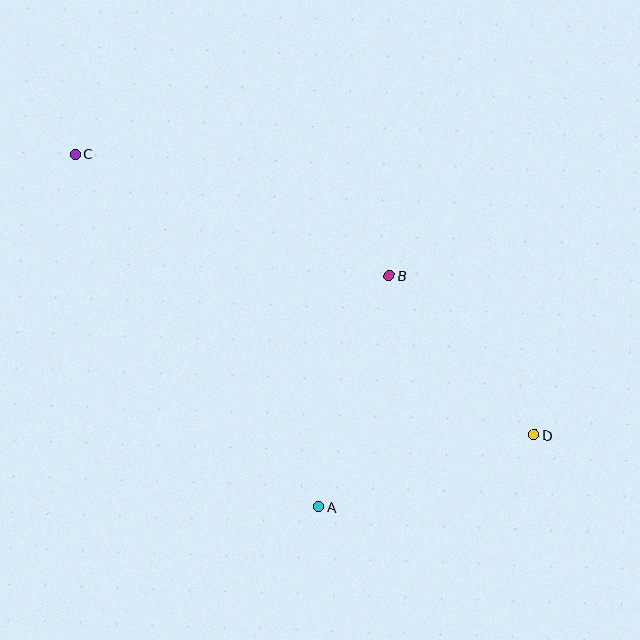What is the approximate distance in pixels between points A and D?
The distance between A and D is approximately 227 pixels.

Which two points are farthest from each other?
Points C and D are farthest from each other.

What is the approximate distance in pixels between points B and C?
The distance between B and C is approximately 336 pixels.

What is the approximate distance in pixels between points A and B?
The distance between A and B is approximately 242 pixels.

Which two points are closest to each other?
Points B and D are closest to each other.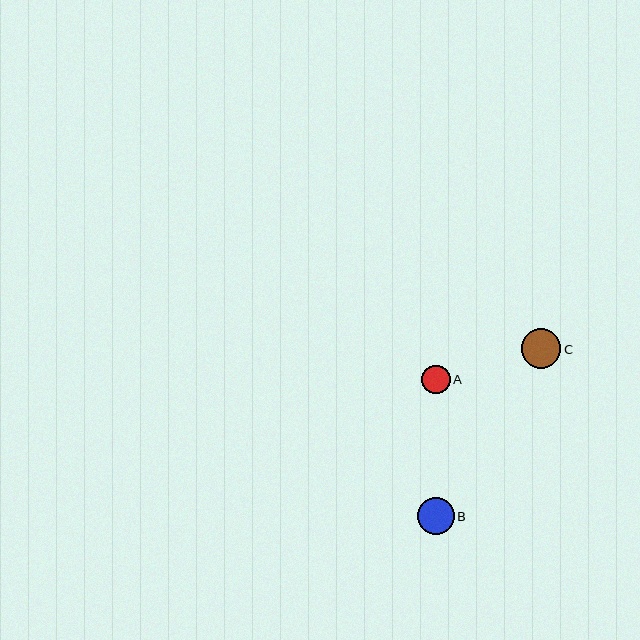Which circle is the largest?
Circle C is the largest with a size of approximately 40 pixels.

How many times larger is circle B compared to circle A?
Circle B is approximately 1.3 times the size of circle A.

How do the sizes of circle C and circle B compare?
Circle C and circle B are approximately the same size.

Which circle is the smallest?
Circle A is the smallest with a size of approximately 29 pixels.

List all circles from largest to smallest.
From largest to smallest: C, B, A.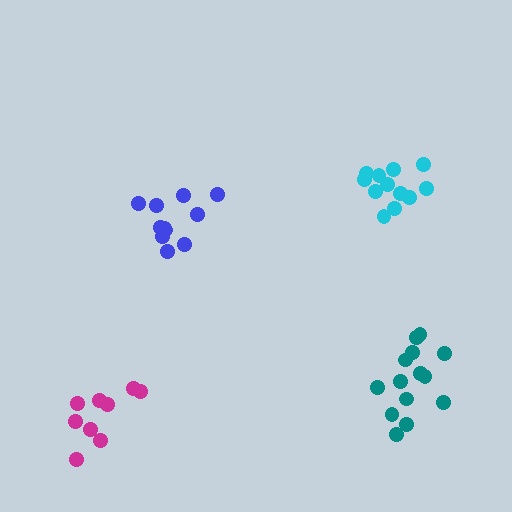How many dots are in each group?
Group 1: 12 dots, Group 2: 9 dots, Group 3: 14 dots, Group 4: 11 dots (46 total).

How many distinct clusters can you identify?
There are 4 distinct clusters.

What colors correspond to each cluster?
The clusters are colored: cyan, magenta, teal, blue.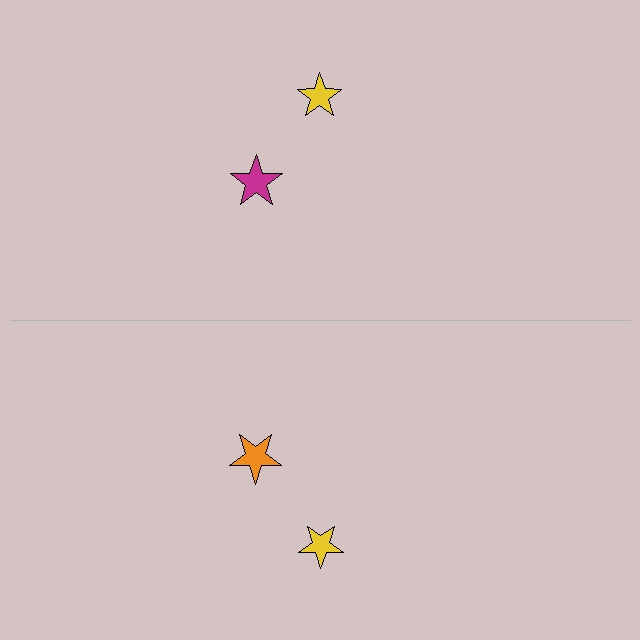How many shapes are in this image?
There are 4 shapes in this image.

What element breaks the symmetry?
The orange star on the bottom side breaks the symmetry — its mirror counterpart is magenta.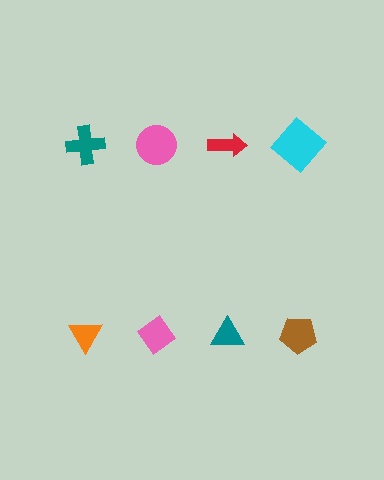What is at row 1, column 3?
A red arrow.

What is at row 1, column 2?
A pink circle.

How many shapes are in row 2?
4 shapes.